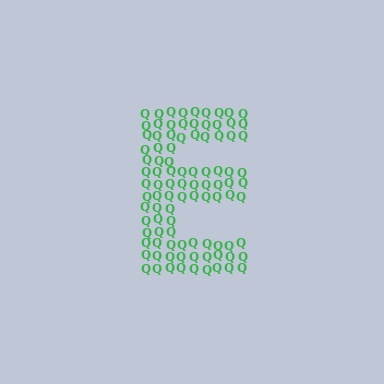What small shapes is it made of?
It is made of small letter Q's.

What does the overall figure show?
The overall figure shows the letter E.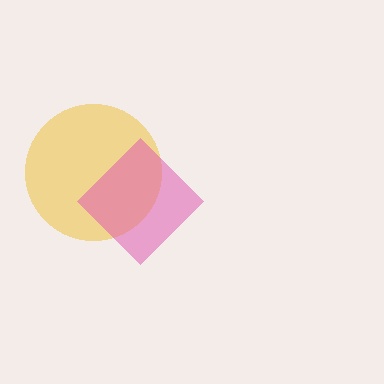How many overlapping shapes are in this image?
There are 2 overlapping shapes in the image.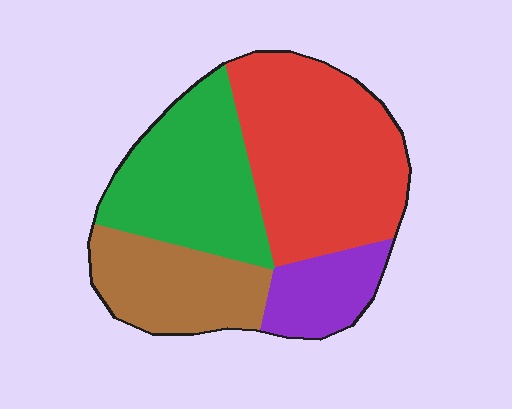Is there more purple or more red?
Red.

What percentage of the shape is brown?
Brown covers 20% of the shape.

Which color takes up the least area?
Purple, at roughly 10%.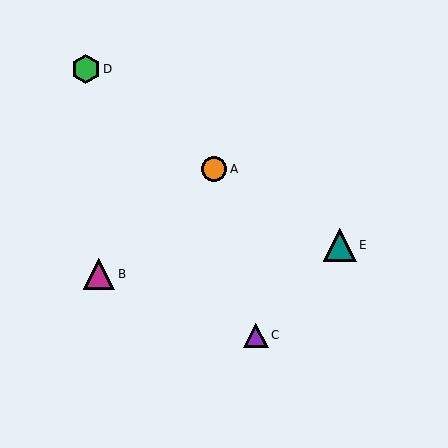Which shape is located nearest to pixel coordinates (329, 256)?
The teal triangle (labeled E) at (340, 245) is nearest to that location.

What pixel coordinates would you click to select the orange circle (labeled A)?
Click at (214, 169) to select the orange circle A.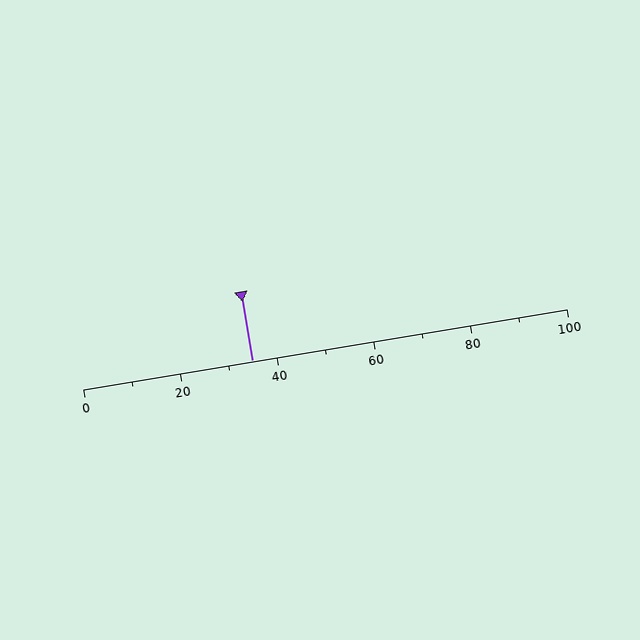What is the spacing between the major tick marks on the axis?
The major ticks are spaced 20 apart.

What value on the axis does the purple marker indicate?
The marker indicates approximately 35.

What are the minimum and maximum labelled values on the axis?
The axis runs from 0 to 100.